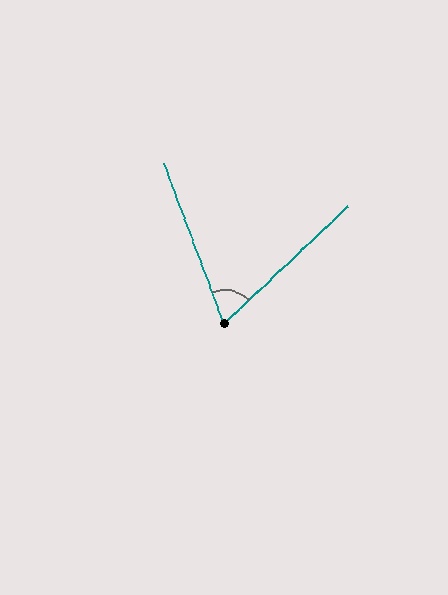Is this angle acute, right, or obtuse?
It is acute.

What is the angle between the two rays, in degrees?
Approximately 67 degrees.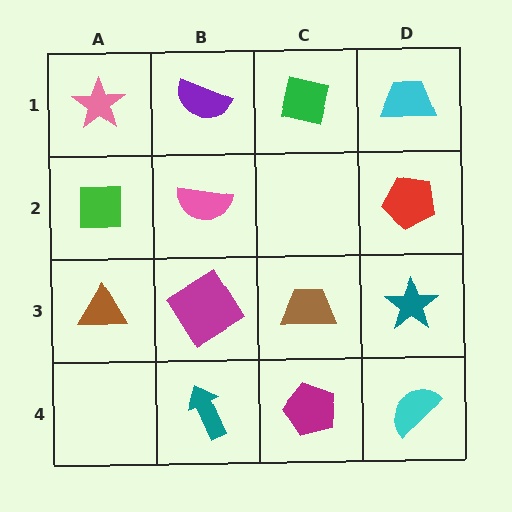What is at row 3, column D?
A teal star.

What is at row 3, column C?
A brown trapezoid.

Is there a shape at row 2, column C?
No, that cell is empty.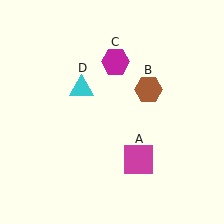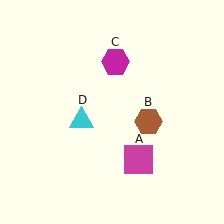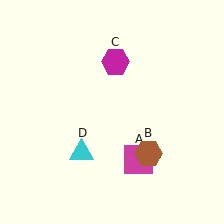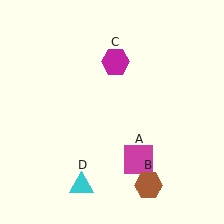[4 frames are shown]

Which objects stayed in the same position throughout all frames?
Magenta square (object A) and magenta hexagon (object C) remained stationary.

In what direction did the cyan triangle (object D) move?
The cyan triangle (object D) moved down.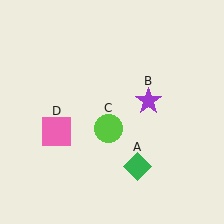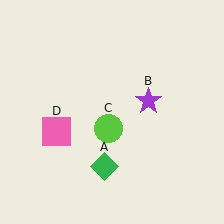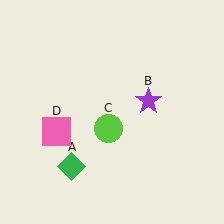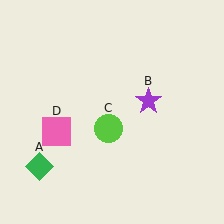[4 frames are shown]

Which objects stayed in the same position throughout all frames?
Purple star (object B) and lime circle (object C) and pink square (object D) remained stationary.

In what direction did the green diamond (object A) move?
The green diamond (object A) moved left.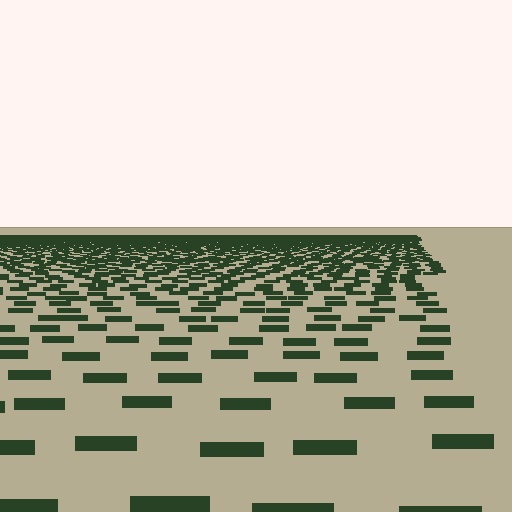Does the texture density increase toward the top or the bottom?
Density increases toward the top.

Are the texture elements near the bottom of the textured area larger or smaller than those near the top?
Larger. Near the bottom, elements are closer to the viewer and appear at a bigger on-screen size.